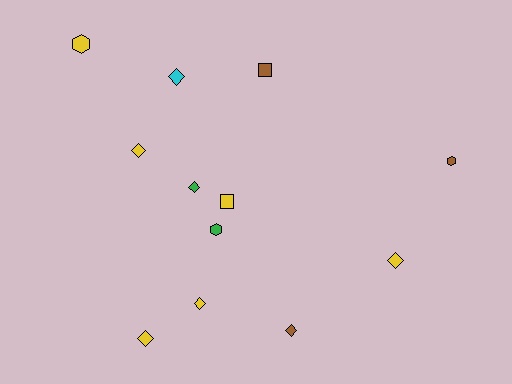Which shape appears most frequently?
Diamond, with 7 objects.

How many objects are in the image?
There are 12 objects.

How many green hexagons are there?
There is 1 green hexagon.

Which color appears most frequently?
Yellow, with 6 objects.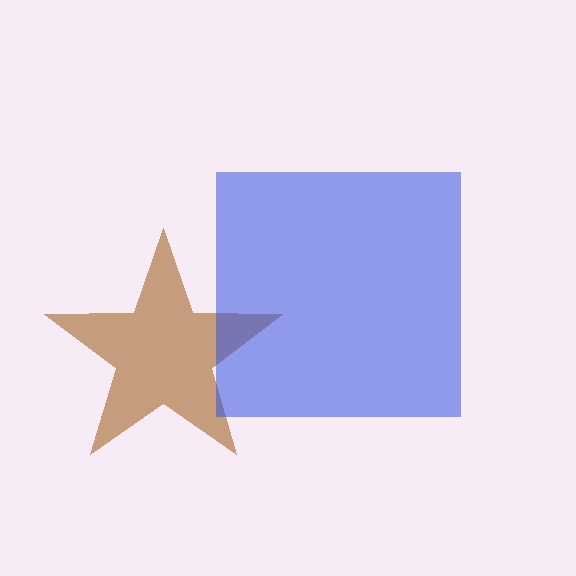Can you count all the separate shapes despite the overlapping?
Yes, there are 2 separate shapes.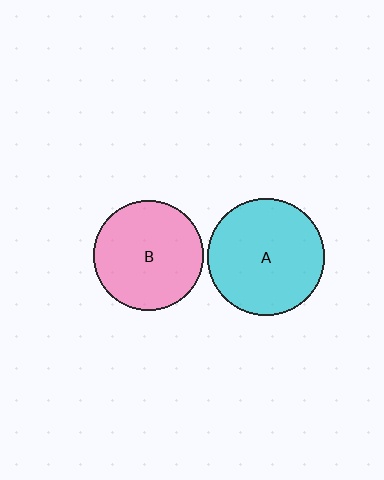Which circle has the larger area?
Circle A (cyan).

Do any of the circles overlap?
No, none of the circles overlap.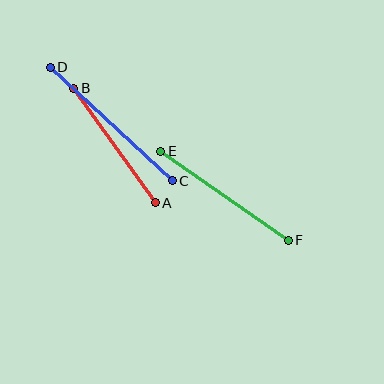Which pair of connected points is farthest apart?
Points C and D are farthest apart.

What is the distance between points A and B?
The distance is approximately 140 pixels.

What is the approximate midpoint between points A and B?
The midpoint is at approximately (114, 145) pixels.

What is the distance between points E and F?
The distance is approximately 156 pixels.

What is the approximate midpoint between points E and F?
The midpoint is at approximately (224, 196) pixels.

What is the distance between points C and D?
The distance is approximately 167 pixels.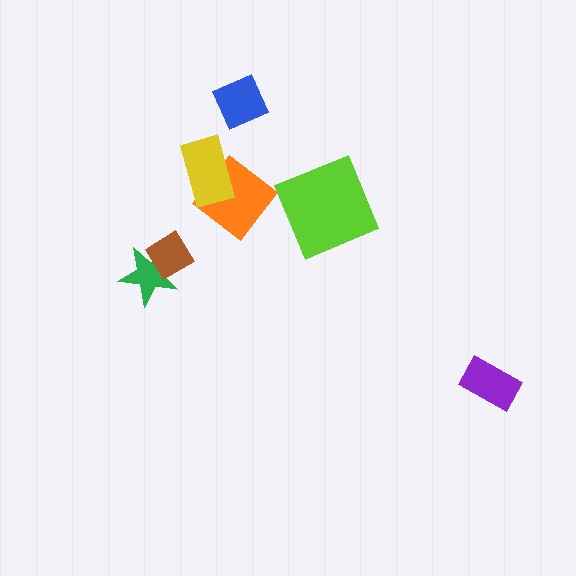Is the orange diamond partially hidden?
Yes, it is partially covered by another shape.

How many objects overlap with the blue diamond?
0 objects overlap with the blue diamond.